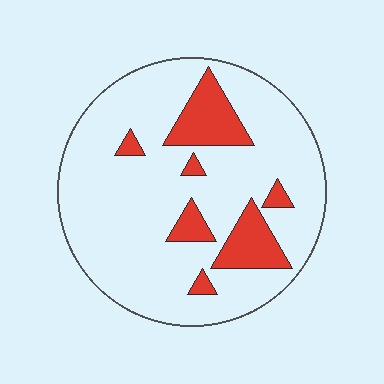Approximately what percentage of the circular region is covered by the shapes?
Approximately 15%.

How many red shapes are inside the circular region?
7.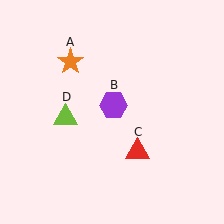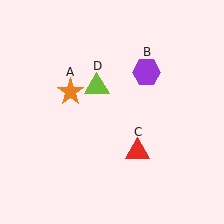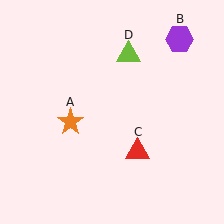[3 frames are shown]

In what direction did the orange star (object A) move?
The orange star (object A) moved down.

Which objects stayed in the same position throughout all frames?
Red triangle (object C) remained stationary.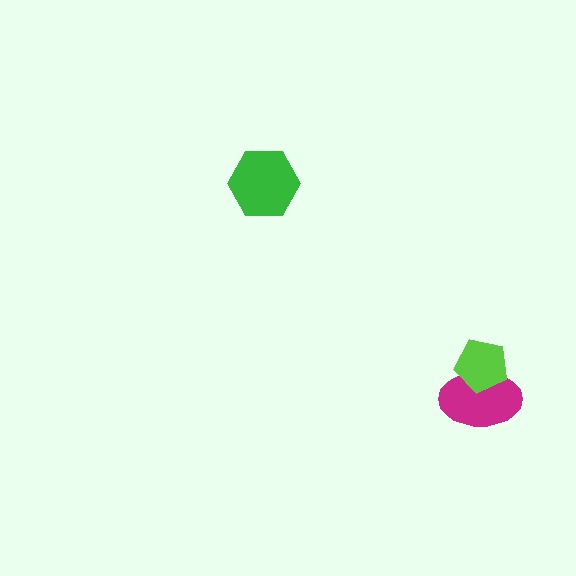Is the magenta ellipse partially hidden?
Yes, it is partially covered by another shape.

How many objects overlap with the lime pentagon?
1 object overlaps with the lime pentagon.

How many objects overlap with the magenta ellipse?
1 object overlaps with the magenta ellipse.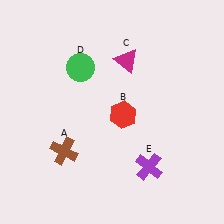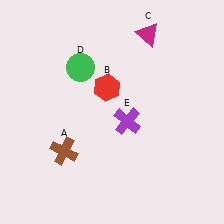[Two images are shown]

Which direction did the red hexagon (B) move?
The red hexagon (B) moved up.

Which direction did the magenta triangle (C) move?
The magenta triangle (C) moved up.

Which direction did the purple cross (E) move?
The purple cross (E) moved up.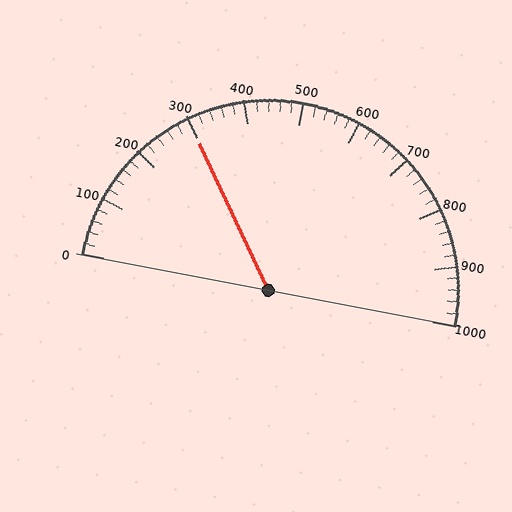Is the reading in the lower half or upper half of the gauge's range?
The reading is in the lower half of the range (0 to 1000).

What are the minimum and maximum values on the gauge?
The gauge ranges from 0 to 1000.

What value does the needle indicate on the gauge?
The needle indicates approximately 300.